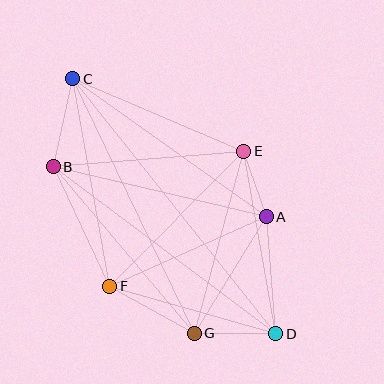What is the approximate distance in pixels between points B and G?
The distance between B and G is approximately 218 pixels.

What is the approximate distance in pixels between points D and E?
The distance between D and E is approximately 185 pixels.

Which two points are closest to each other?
Points A and E are closest to each other.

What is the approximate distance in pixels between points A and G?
The distance between A and G is approximately 137 pixels.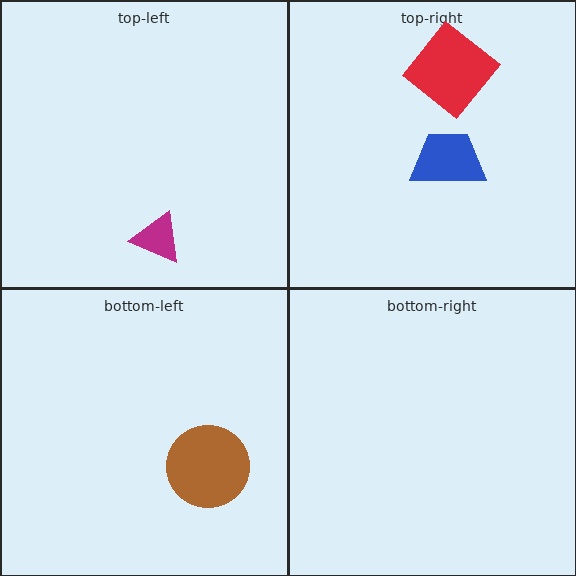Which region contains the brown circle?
The bottom-left region.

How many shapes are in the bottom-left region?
1.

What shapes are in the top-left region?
The magenta triangle.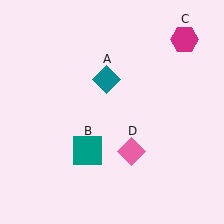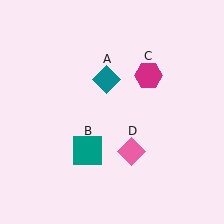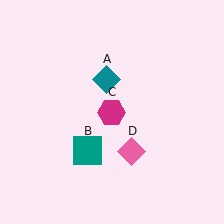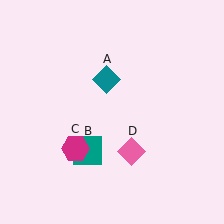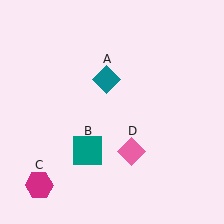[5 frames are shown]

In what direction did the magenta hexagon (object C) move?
The magenta hexagon (object C) moved down and to the left.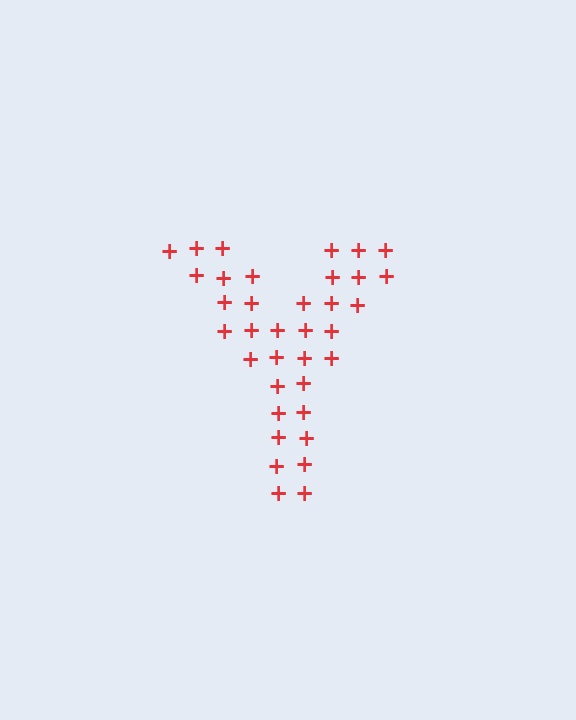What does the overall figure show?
The overall figure shows the letter Y.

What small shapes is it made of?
It is made of small plus signs.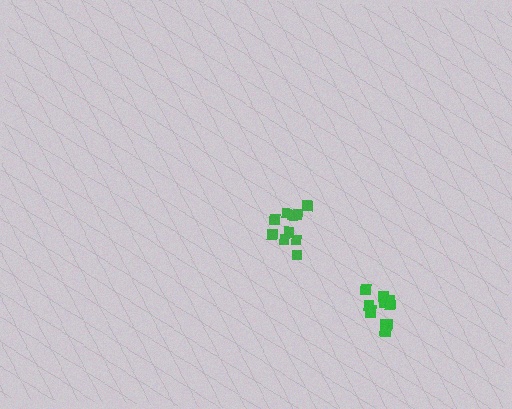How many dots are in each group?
Group 1: 10 dots, Group 2: 12 dots (22 total).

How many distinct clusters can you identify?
There are 2 distinct clusters.